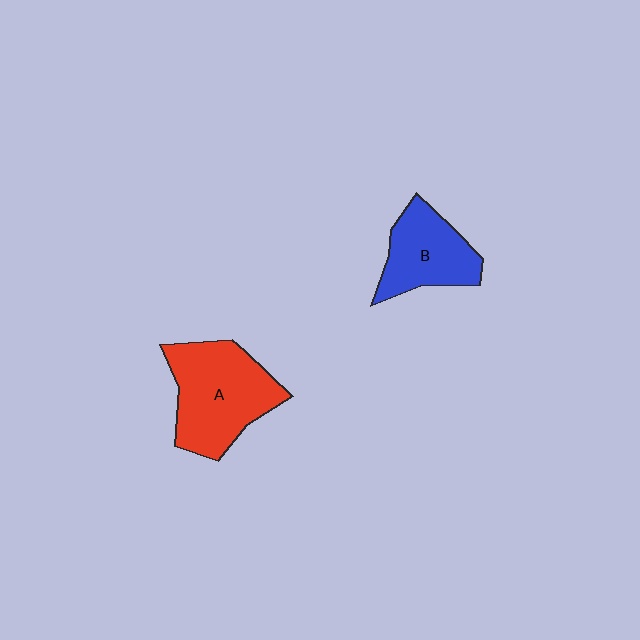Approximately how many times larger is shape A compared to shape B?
Approximately 1.5 times.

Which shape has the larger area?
Shape A (red).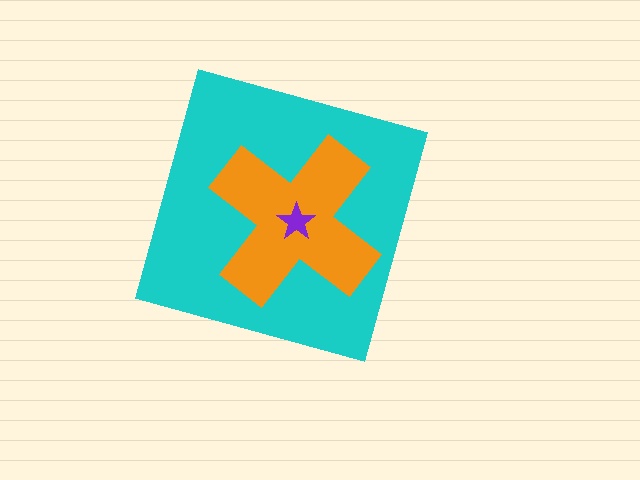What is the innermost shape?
The purple star.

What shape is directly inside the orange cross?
The purple star.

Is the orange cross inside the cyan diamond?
Yes.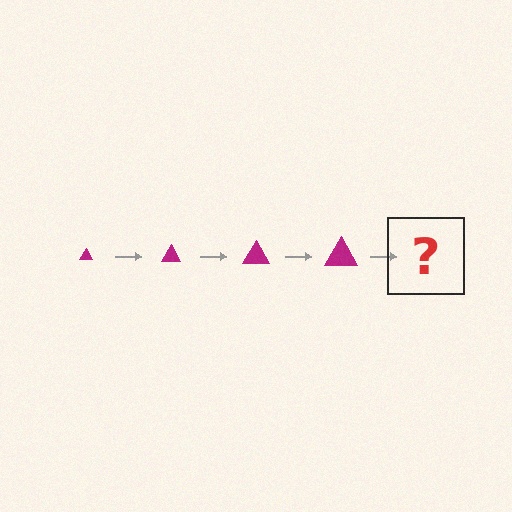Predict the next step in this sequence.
The next step is a magenta triangle, larger than the previous one.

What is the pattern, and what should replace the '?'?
The pattern is that the triangle gets progressively larger each step. The '?' should be a magenta triangle, larger than the previous one.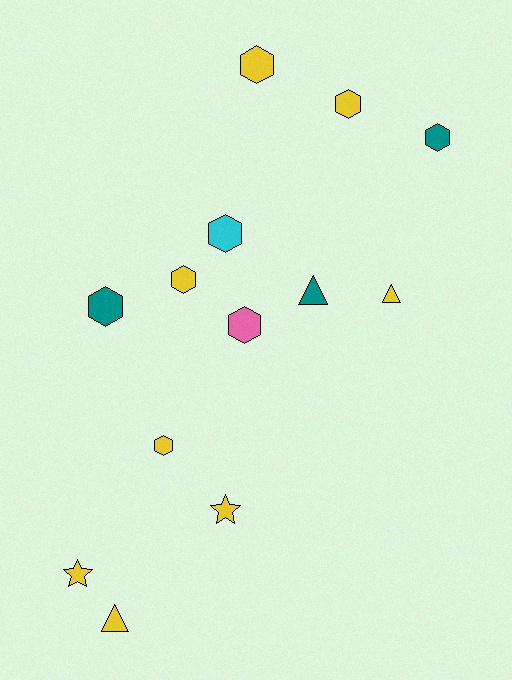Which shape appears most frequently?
Hexagon, with 8 objects.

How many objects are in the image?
There are 13 objects.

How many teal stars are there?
There are no teal stars.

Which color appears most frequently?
Yellow, with 8 objects.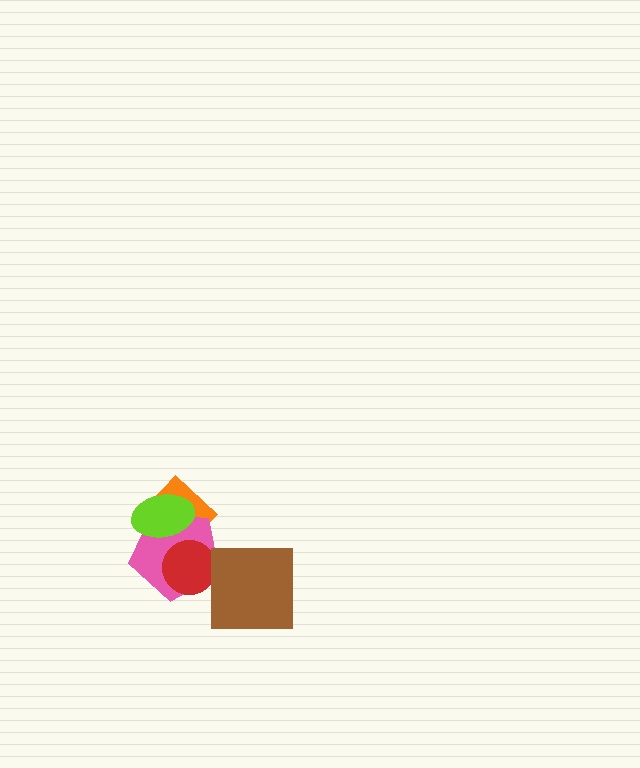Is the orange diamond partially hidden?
Yes, it is partially covered by another shape.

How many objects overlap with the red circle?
2 objects overlap with the red circle.